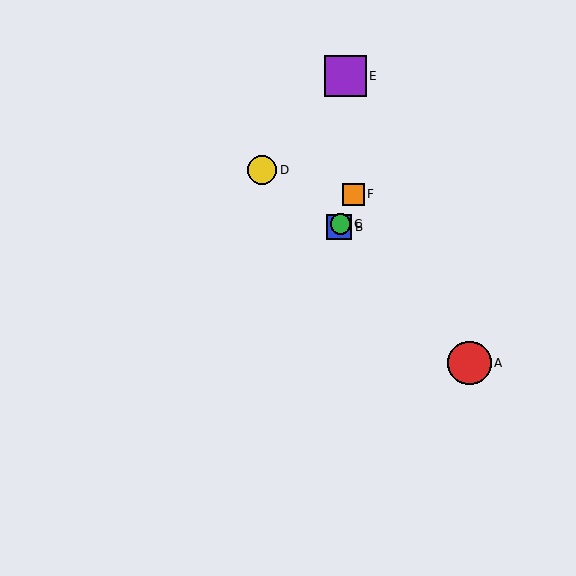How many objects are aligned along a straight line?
3 objects (B, C, F) are aligned along a straight line.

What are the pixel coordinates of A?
Object A is at (469, 363).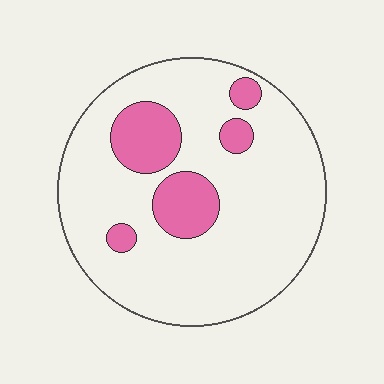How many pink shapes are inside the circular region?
5.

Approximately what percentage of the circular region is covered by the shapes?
Approximately 20%.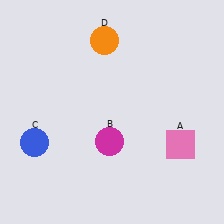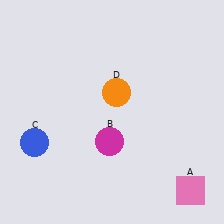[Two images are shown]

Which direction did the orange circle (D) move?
The orange circle (D) moved down.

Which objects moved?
The objects that moved are: the pink square (A), the orange circle (D).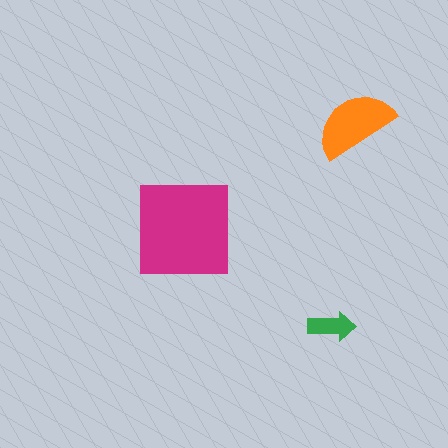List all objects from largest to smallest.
The magenta square, the orange semicircle, the green arrow.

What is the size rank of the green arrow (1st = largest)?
3rd.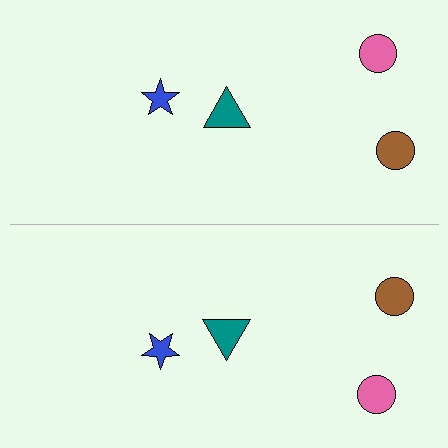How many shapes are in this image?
There are 8 shapes in this image.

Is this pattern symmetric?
Yes, this pattern has bilateral (reflection) symmetry.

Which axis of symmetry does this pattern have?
The pattern has a horizontal axis of symmetry running through the center of the image.